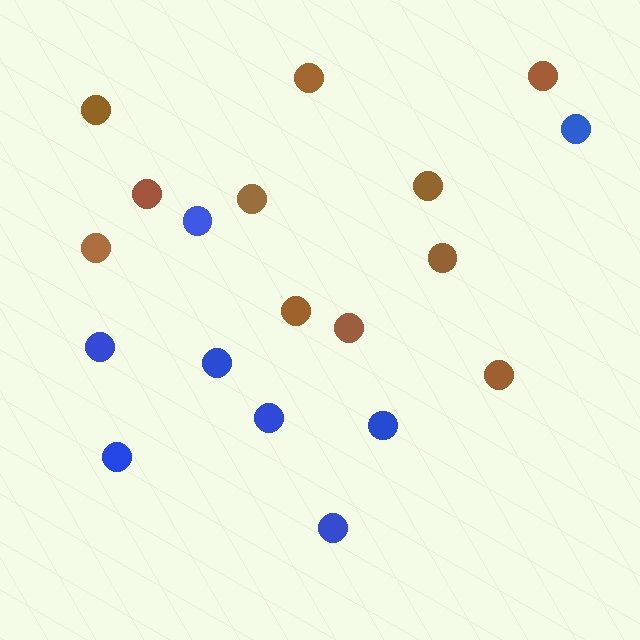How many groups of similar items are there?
There are 2 groups: one group of blue circles (8) and one group of brown circles (11).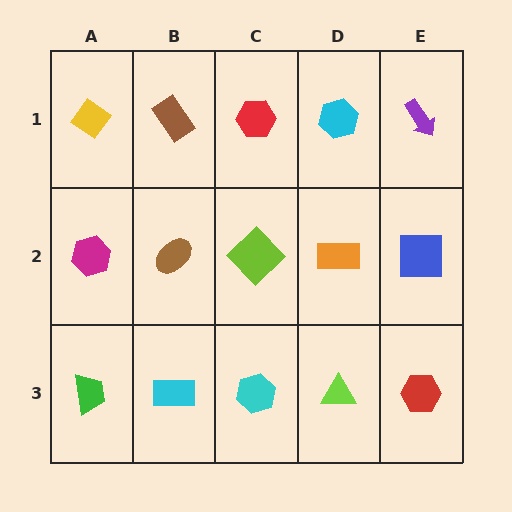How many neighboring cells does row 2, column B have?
4.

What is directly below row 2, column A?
A green trapezoid.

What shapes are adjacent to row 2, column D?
A cyan hexagon (row 1, column D), a lime triangle (row 3, column D), a lime diamond (row 2, column C), a blue square (row 2, column E).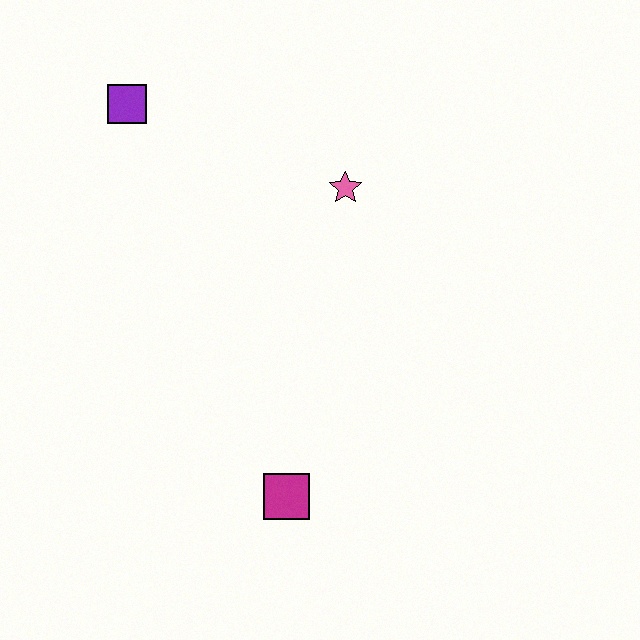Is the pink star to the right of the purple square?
Yes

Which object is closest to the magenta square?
The pink star is closest to the magenta square.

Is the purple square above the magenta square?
Yes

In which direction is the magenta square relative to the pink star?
The magenta square is below the pink star.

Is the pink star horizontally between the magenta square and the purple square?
No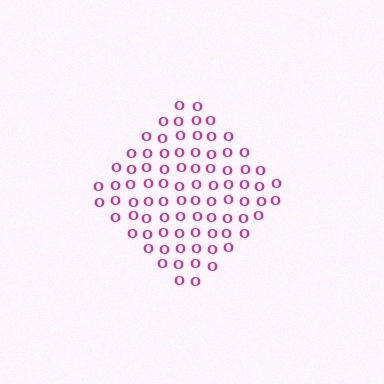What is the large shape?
The large shape is a diamond.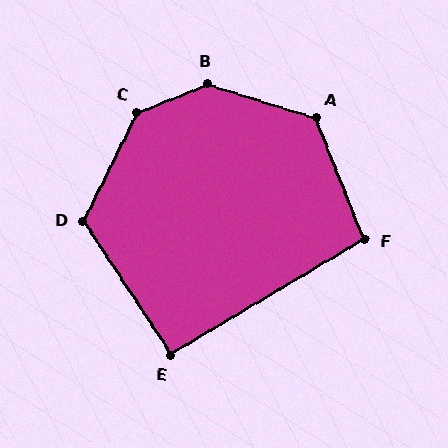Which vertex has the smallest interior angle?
E, at approximately 93 degrees.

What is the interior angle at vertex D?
Approximately 120 degrees (obtuse).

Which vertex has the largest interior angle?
B, at approximately 141 degrees.